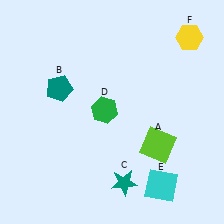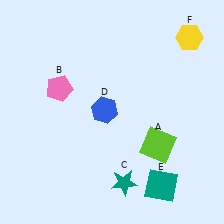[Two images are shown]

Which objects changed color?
B changed from teal to pink. D changed from green to blue. E changed from cyan to teal.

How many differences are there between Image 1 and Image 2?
There are 3 differences between the two images.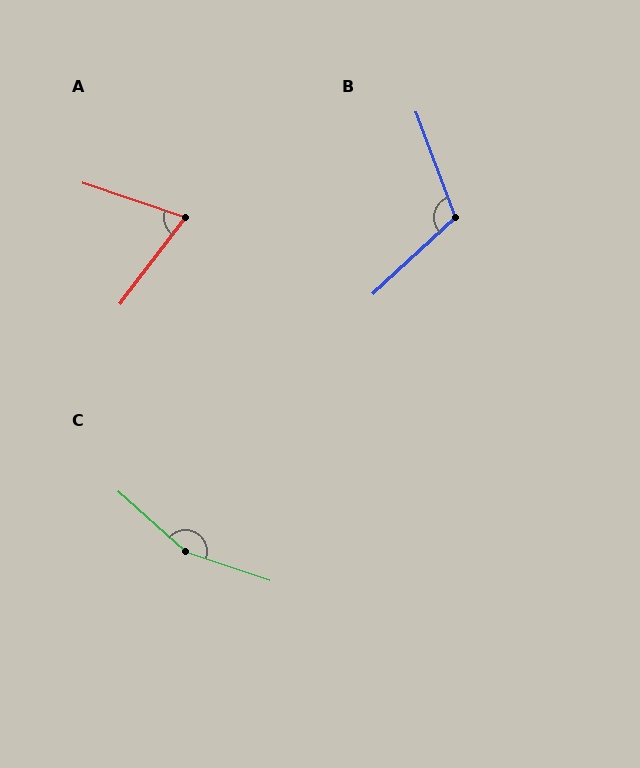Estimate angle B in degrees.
Approximately 112 degrees.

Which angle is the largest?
C, at approximately 157 degrees.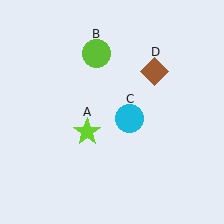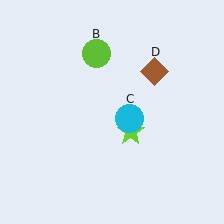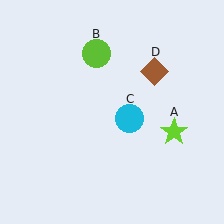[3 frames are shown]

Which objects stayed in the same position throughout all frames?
Lime circle (object B) and cyan circle (object C) and brown diamond (object D) remained stationary.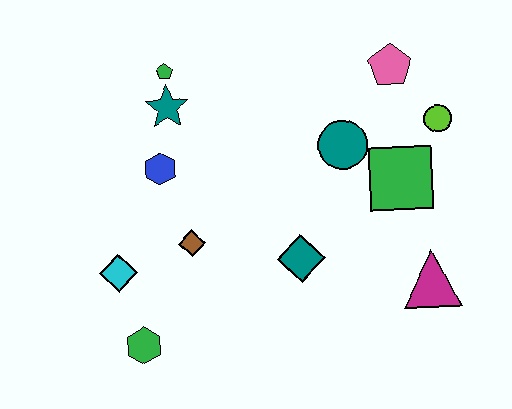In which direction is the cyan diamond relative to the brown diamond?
The cyan diamond is to the left of the brown diamond.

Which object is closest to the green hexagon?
The cyan diamond is closest to the green hexagon.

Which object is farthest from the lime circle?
The green hexagon is farthest from the lime circle.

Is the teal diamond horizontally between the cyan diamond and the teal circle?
Yes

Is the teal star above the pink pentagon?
No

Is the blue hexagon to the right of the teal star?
No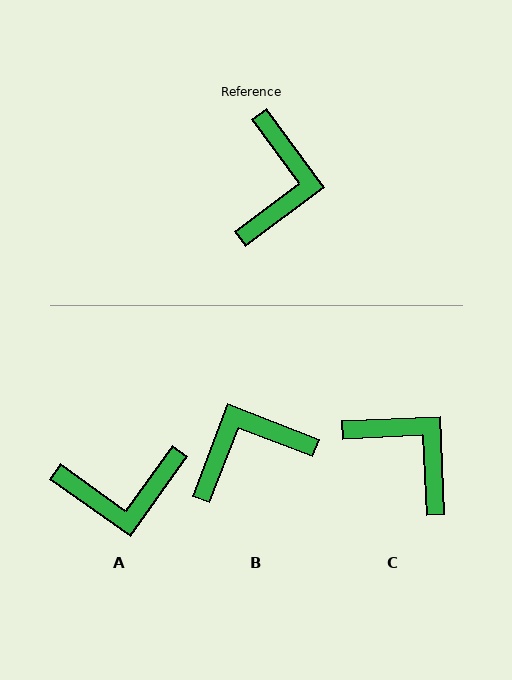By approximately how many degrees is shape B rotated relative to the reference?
Approximately 123 degrees counter-clockwise.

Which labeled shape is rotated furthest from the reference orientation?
B, about 123 degrees away.